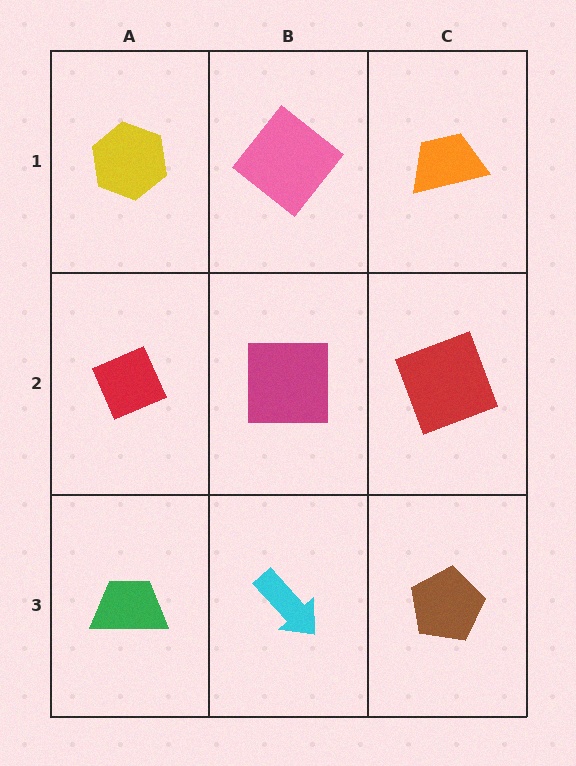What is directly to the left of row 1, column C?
A pink diamond.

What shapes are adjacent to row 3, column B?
A magenta square (row 2, column B), a green trapezoid (row 3, column A), a brown pentagon (row 3, column C).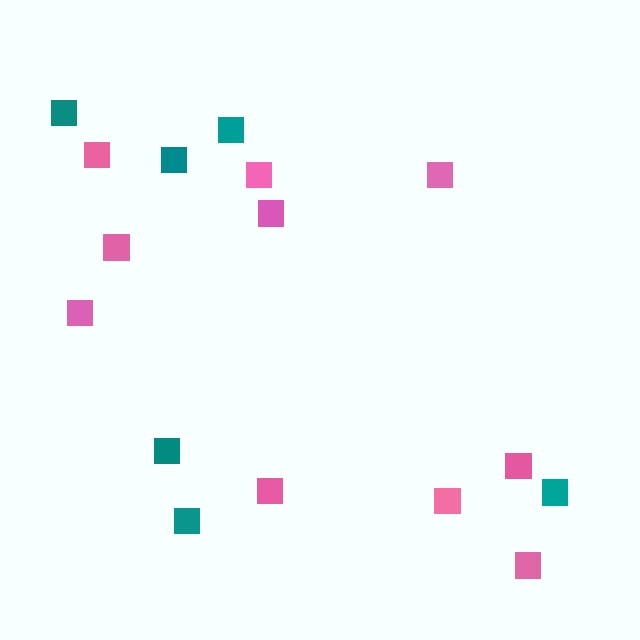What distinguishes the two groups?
There are 2 groups: one group of teal squares (6) and one group of pink squares (10).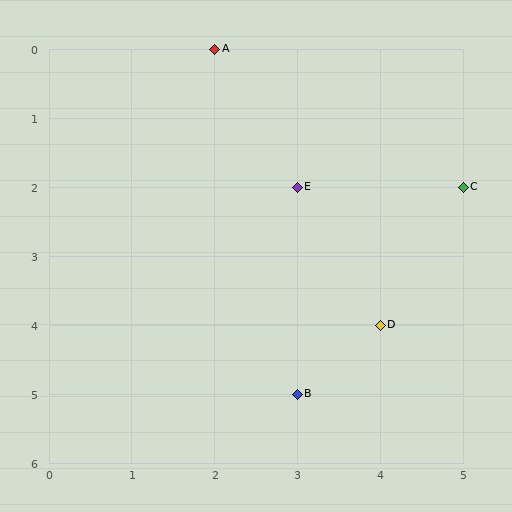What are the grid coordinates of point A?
Point A is at grid coordinates (2, 0).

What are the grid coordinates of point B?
Point B is at grid coordinates (3, 5).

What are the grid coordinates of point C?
Point C is at grid coordinates (5, 2).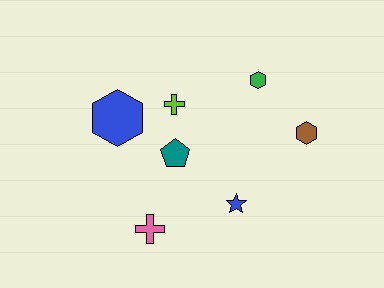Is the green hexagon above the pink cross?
Yes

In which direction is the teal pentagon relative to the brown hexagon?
The teal pentagon is to the left of the brown hexagon.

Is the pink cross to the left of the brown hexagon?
Yes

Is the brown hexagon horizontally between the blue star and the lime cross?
No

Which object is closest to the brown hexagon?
The green hexagon is closest to the brown hexagon.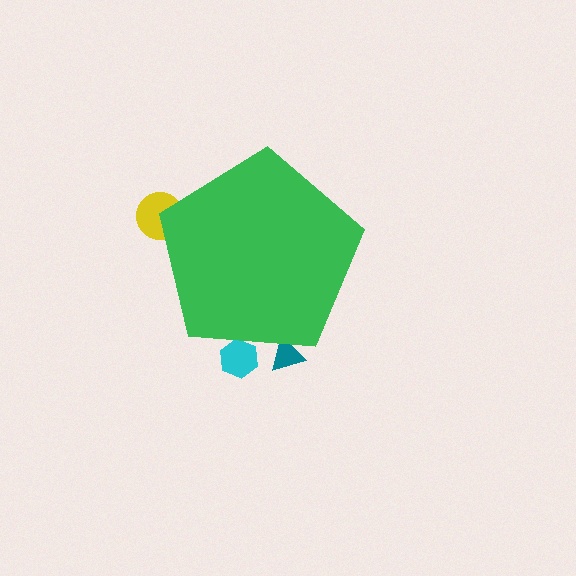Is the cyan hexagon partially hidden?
Yes, the cyan hexagon is partially hidden behind the green pentagon.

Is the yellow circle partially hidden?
Yes, the yellow circle is partially hidden behind the green pentagon.